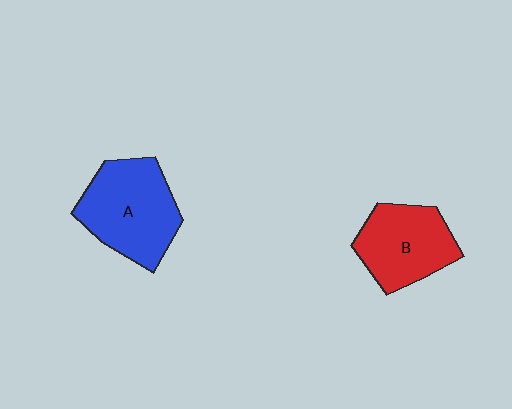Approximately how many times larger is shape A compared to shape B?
Approximately 1.2 times.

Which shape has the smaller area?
Shape B (red).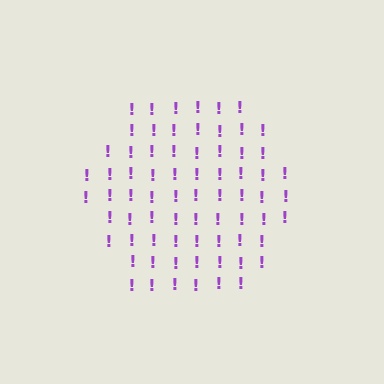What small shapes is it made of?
It is made of small exclamation marks.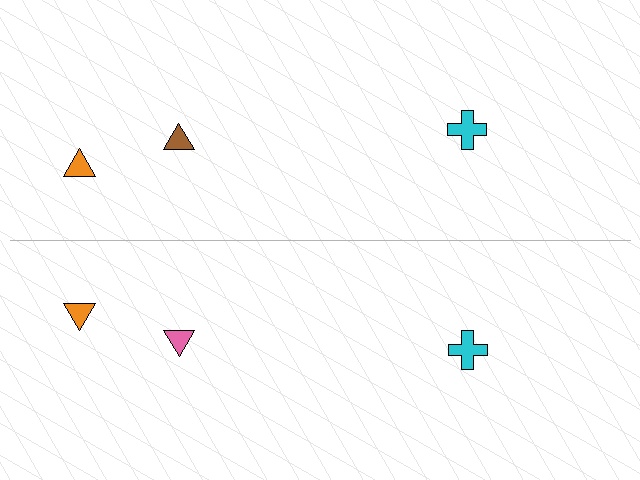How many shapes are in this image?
There are 6 shapes in this image.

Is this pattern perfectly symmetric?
No, the pattern is not perfectly symmetric. The pink triangle on the bottom side breaks the symmetry — its mirror counterpart is brown.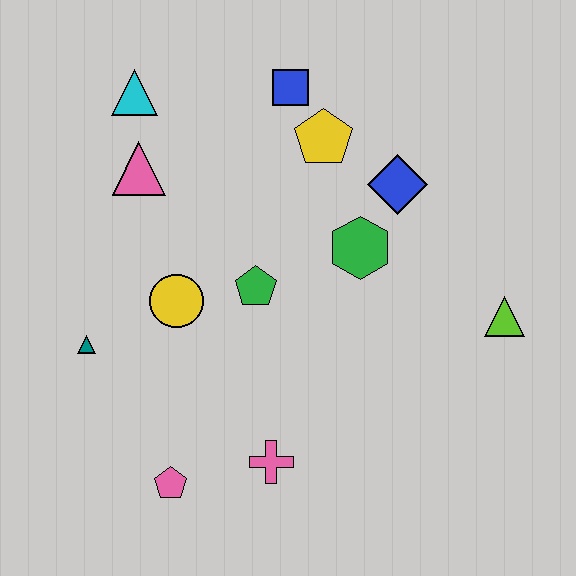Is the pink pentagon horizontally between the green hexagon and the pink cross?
No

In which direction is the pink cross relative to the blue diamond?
The pink cross is below the blue diamond.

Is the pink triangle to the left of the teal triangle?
No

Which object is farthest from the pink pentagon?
The blue square is farthest from the pink pentagon.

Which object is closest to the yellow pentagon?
The blue square is closest to the yellow pentagon.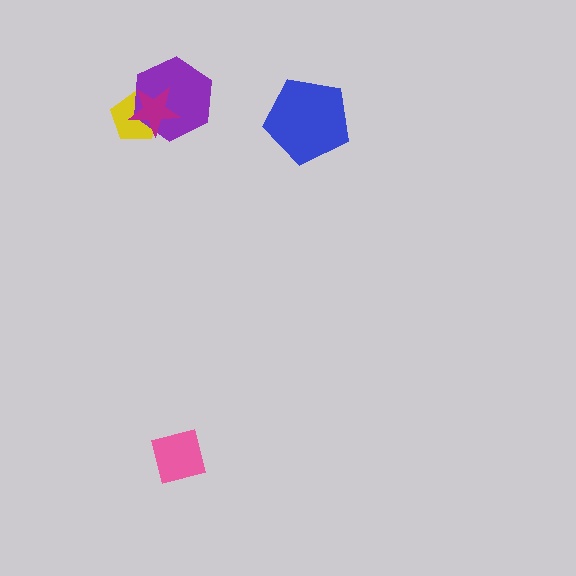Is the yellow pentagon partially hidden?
Yes, it is partially covered by another shape.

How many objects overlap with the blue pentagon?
0 objects overlap with the blue pentagon.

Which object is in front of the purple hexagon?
The magenta star is in front of the purple hexagon.